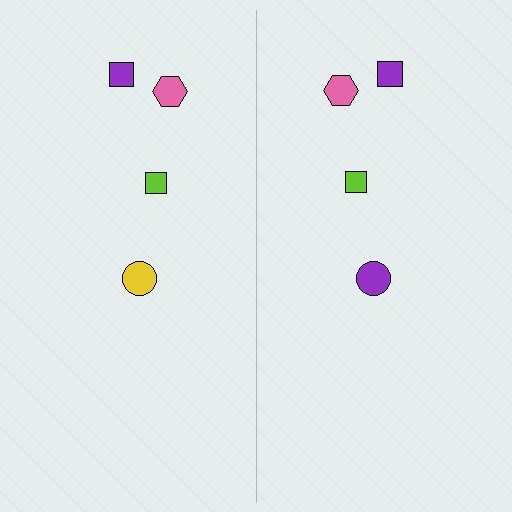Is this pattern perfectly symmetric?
No, the pattern is not perfectly symmetric. The purple circle on the right side breaks the symmetry — its mirror counterpart is yellow.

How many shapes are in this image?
There are 8 shapes in this image.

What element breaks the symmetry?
The purple circle on the right side breaks the symmetry — its mirror counterpart is yellow.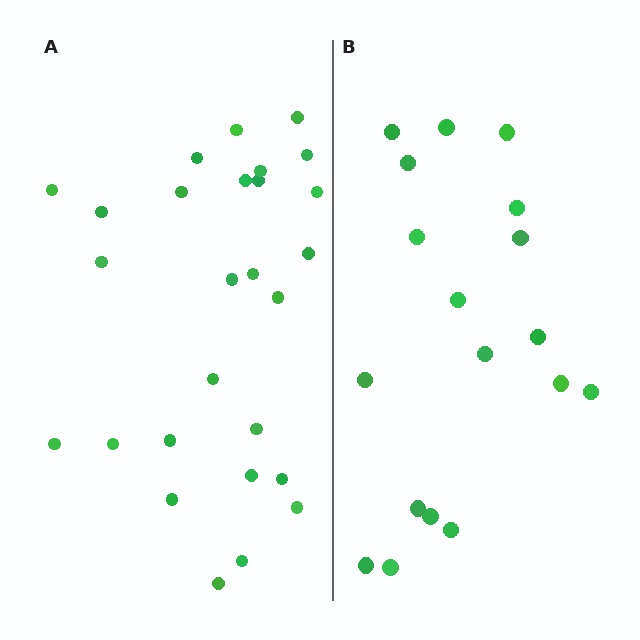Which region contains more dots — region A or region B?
Region A (the left region) has more dots.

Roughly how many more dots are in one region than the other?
Region A has roughly 8 or so more dots than region B.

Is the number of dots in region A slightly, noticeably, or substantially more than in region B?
Region A has substantially more. The ratio is roughly 1.5 to 1.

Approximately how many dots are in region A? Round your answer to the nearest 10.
About 30 dots. (The exact count is 27, which rounds to 30.)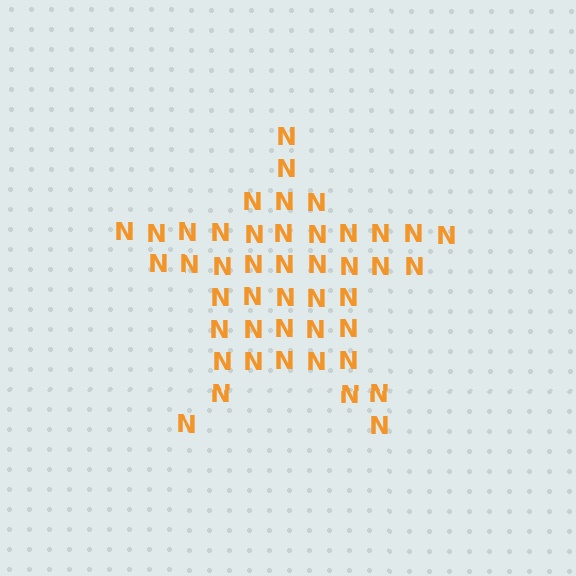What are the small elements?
The small elements are letter N's.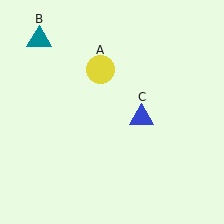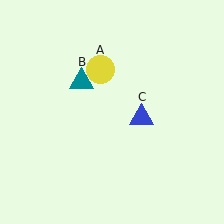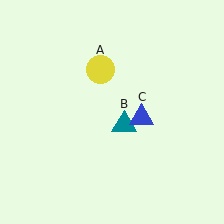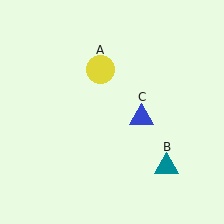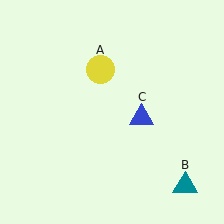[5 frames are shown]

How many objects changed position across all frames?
1 object changed position: teal triangle (object B).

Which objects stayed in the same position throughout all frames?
Yellow circle (object A) and blue triangle (object C) remained stationary.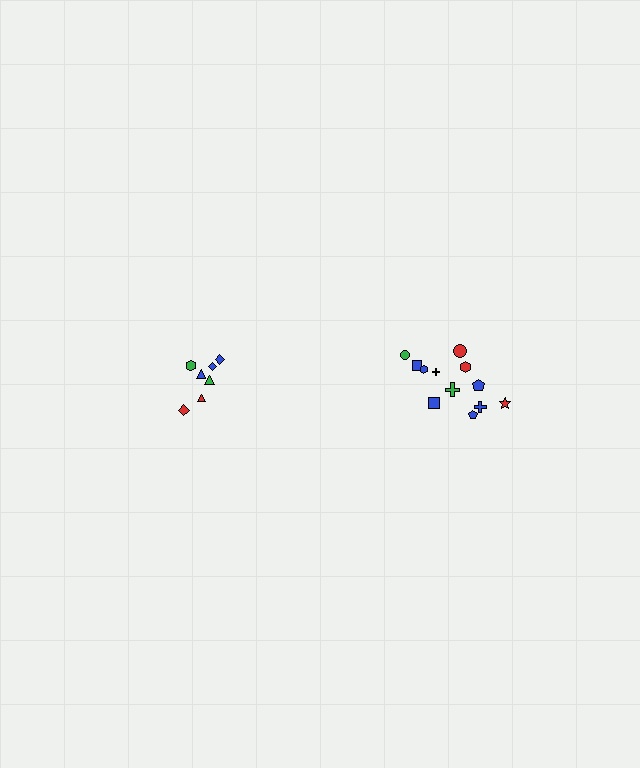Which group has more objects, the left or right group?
The right group.